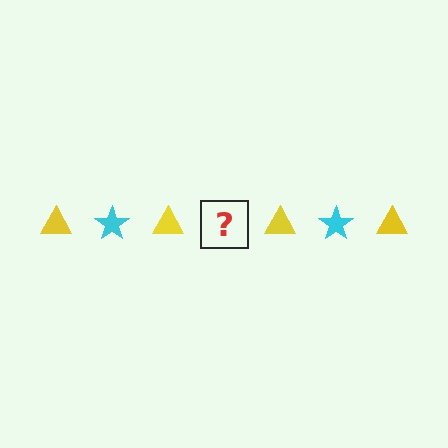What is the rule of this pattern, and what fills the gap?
The rule is that the pattern alternates between yellow triangle and cyan star. The gap should be filled with a cyan star.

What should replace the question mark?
The question mark should be replaced with a cyan star.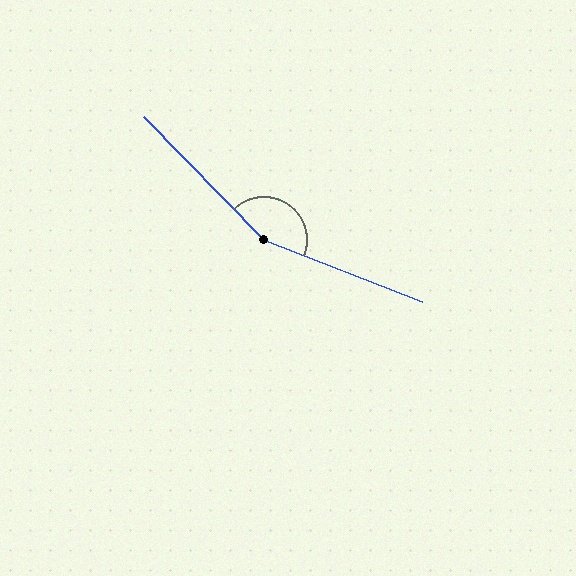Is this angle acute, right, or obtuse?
It is obtuse.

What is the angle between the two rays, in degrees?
Approximately 156 degrees.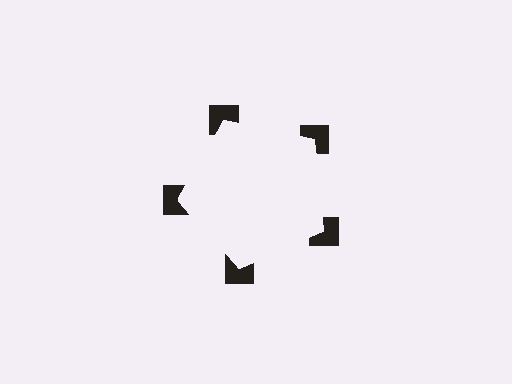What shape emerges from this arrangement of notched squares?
An illusory pentagon — its edges are inferred from the aligned wedge cuts in the notched squares, not physically drawn.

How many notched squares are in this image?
There are 5 — one at each vertex of the illusory pentagon.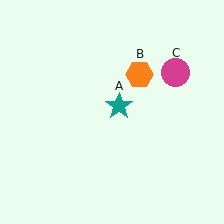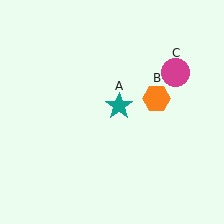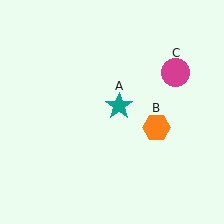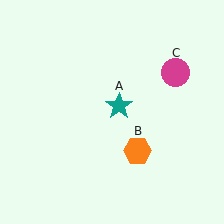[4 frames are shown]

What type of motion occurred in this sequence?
The orange hexagon (object B) rotated clockwise around the center of the scene.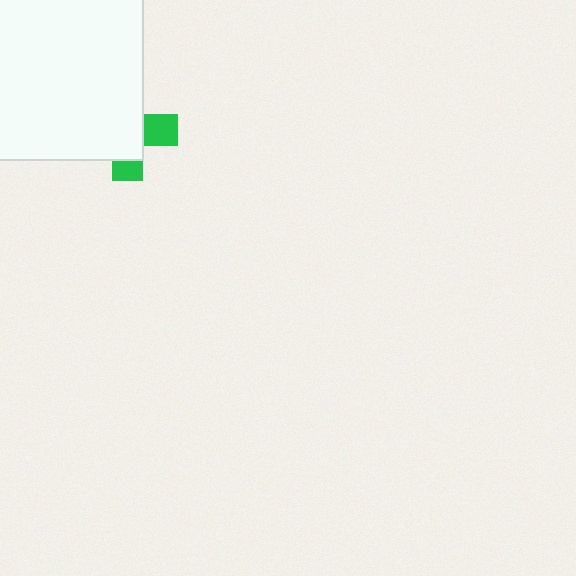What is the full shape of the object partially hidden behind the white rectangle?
The partially hidden object is a green cross.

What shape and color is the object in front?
The object in front is a white rectangle.